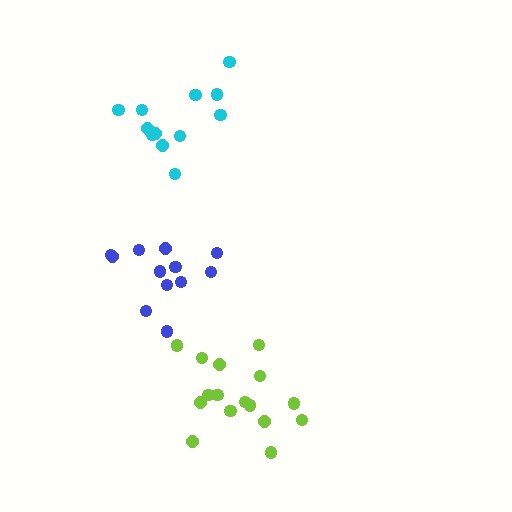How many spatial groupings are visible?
There are 3 spatial groupings.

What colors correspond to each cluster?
The clusters are colored: cyan, blue, lime.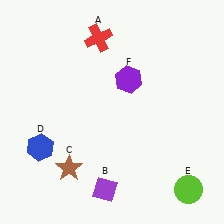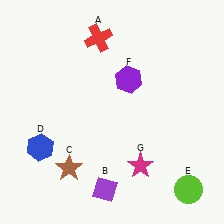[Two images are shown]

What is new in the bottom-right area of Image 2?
A magenta star (G) was added in the bottom-right area of Image 2.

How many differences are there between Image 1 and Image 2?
There is 1 difference between the two images.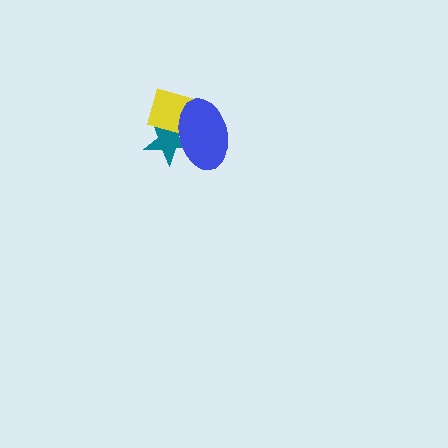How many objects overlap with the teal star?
2 objects overlap with the teal star.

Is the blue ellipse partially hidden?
No, no other shape covers it.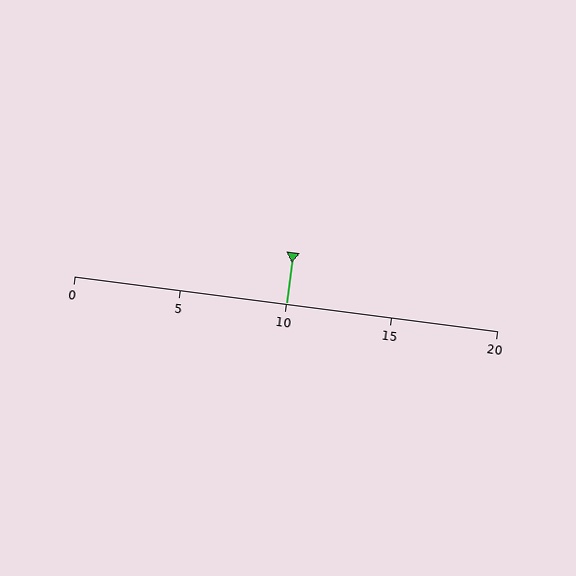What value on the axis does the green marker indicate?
The marker indicates approximately 10.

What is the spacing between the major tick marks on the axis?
The major ticks are spaced 5 apart.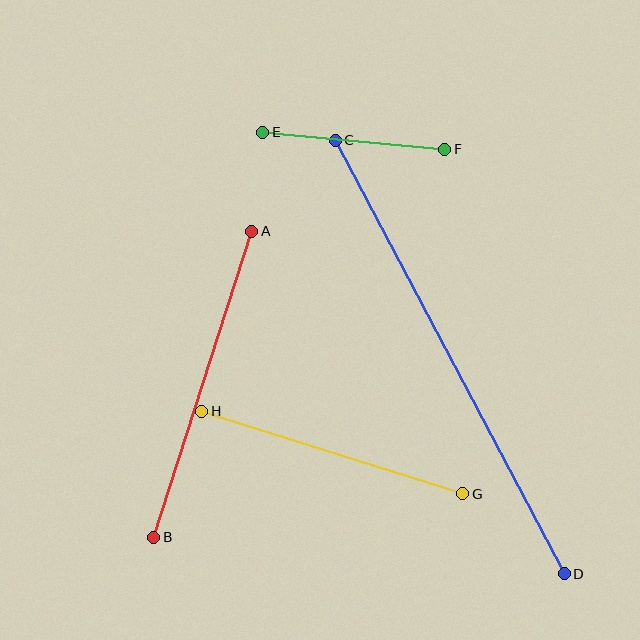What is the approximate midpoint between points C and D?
The midpoint is at approximately (450, 357) pixels.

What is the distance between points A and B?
The distance is approximately 321 pixels.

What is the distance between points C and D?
The distance is approximately 490 pixels.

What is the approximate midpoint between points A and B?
The midpoint is at approximately (203, 384) pixels.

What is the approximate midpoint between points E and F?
The midpoint is at approximately (354, 141) pixels.